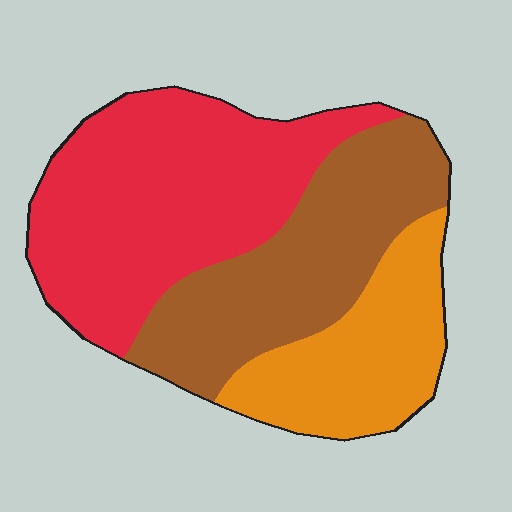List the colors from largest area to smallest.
From largest to smallest: red, brown, orange.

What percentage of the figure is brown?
Brown covers 32% of the figure.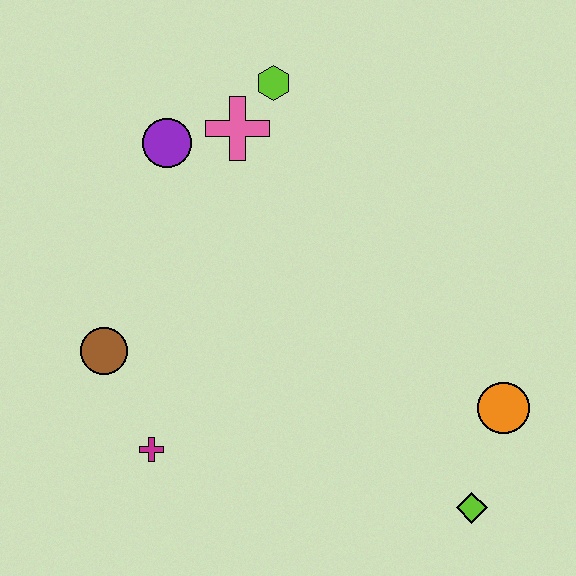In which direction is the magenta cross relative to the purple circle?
The magenta cross is below the purple circle.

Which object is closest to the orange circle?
The lime diamond is closest to the orange circle.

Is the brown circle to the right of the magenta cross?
No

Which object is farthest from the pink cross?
The lime diamond is farthest from the pink cross.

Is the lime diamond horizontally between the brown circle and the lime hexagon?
No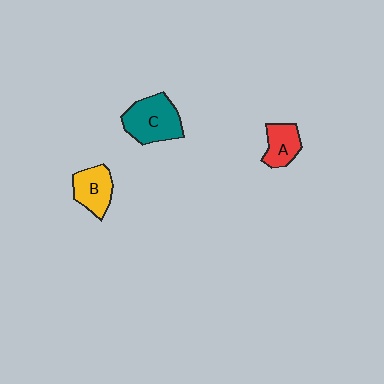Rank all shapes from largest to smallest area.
From largest to smallest: C (teal), B (yellow), A (red).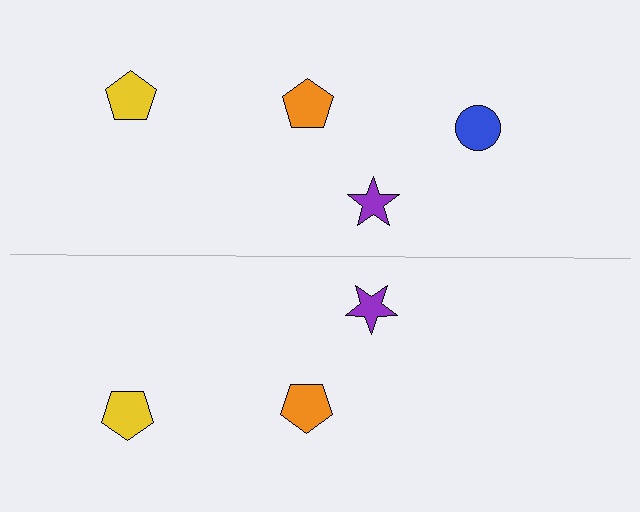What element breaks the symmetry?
A blue circle is missing from the bottom side.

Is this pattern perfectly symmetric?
No, the pattern is not perfectly symmetric. A blue circle is missing from the bottom side.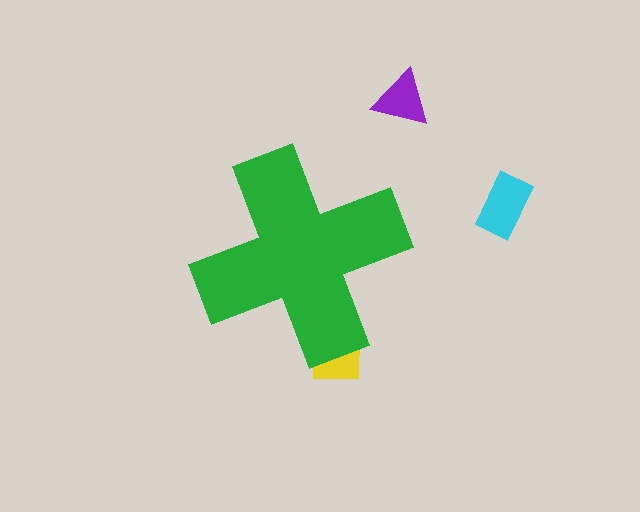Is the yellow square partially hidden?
Yes, the yellow square is partially hidden behind the green cross.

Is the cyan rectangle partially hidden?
No, the cyan rectangle is fully visible.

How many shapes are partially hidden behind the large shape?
1 shape is partially hidden.